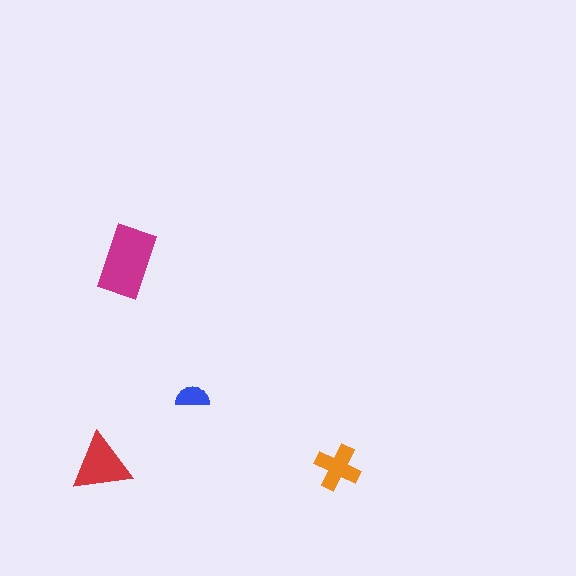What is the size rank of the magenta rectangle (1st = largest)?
1st.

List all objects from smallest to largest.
The blue semicircle, the orange cross, the red triangle, the magenta rectangle.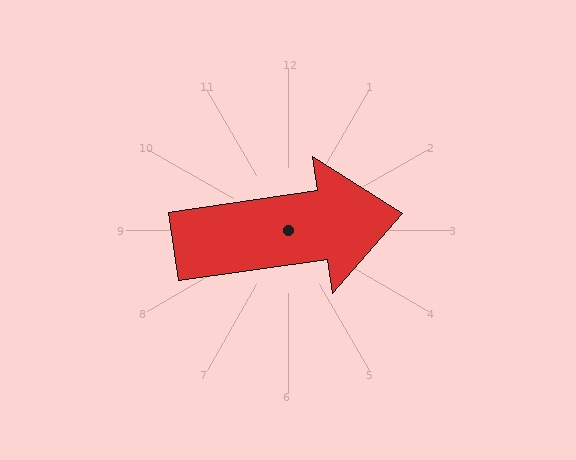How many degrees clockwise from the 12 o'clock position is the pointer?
Approximately 82 degrees.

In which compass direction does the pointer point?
East.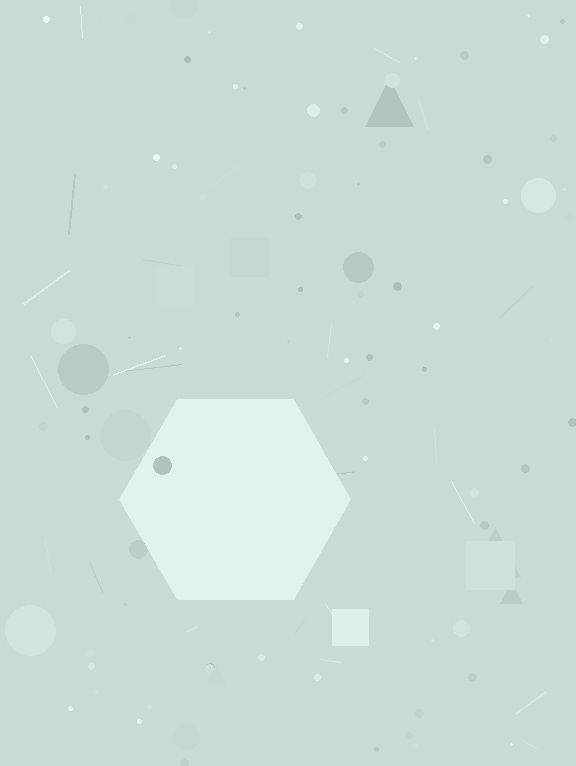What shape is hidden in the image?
A hexagon is hidden in the image.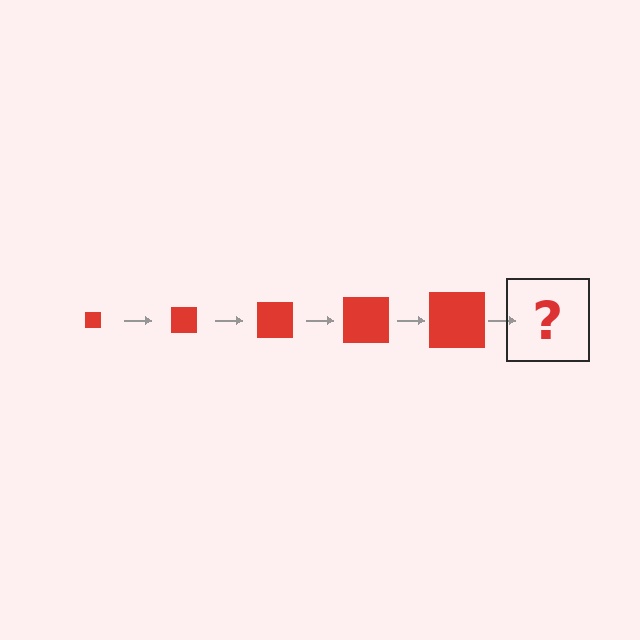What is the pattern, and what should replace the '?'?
The pattern is that the square gets progressively larger each step. The '?' should be a red square, larger than the previous one.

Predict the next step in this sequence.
The next step is a red square, larger than the previous one.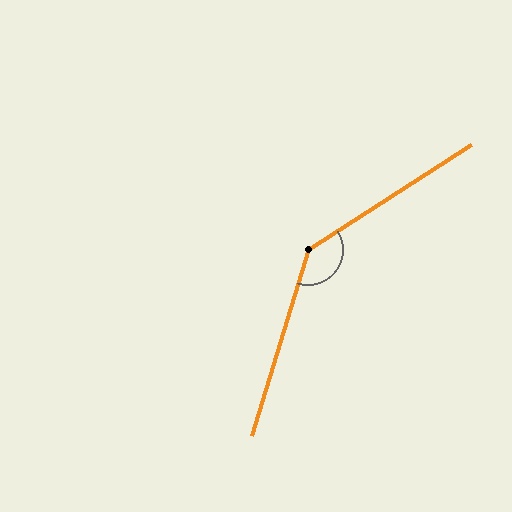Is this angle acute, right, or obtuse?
It is obtuse.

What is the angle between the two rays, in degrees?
Approximately 139 degrees.